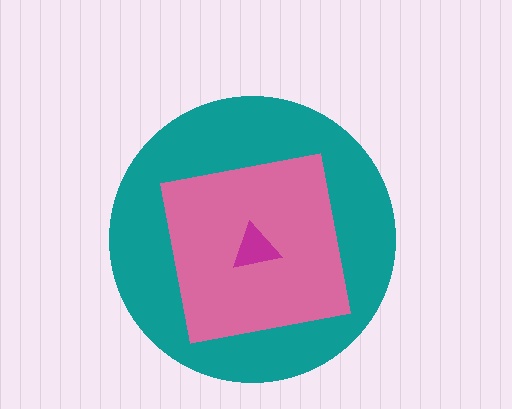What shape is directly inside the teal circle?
The pink square.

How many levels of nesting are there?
3.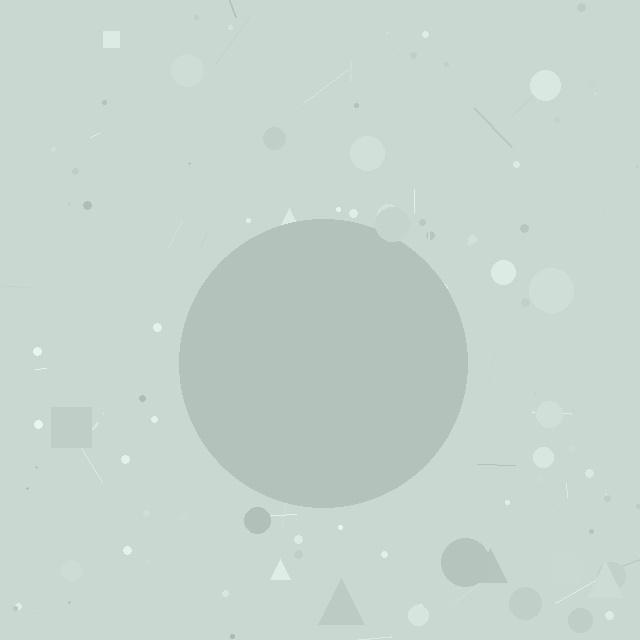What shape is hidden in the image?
A circle is hidden in the image.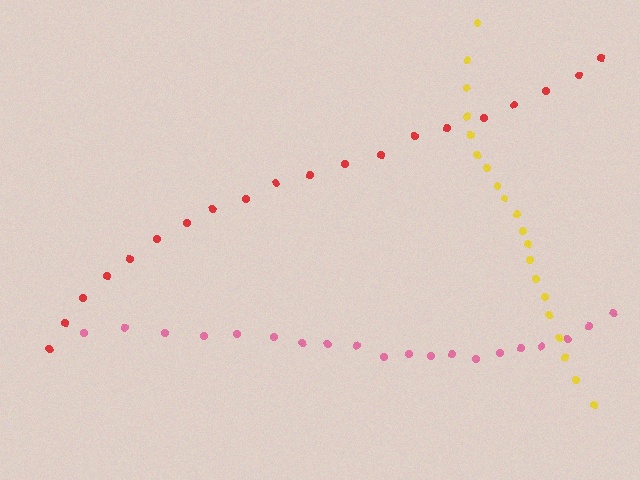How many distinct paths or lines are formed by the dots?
There are 3 distinct paths.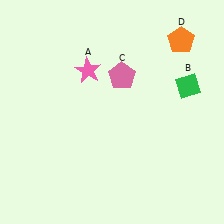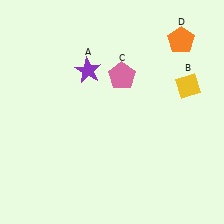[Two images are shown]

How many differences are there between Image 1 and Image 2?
There are 2 differences between the two images.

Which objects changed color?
A changed from pink to purple. B changed from green to yellow.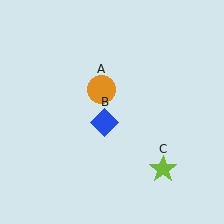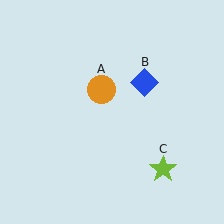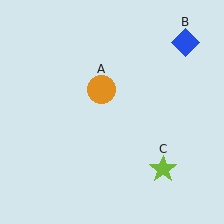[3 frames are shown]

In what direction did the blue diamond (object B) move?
The blue diamond (object B) moved up and to the right.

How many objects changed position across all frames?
1 object changed position: blue diamond (object B).